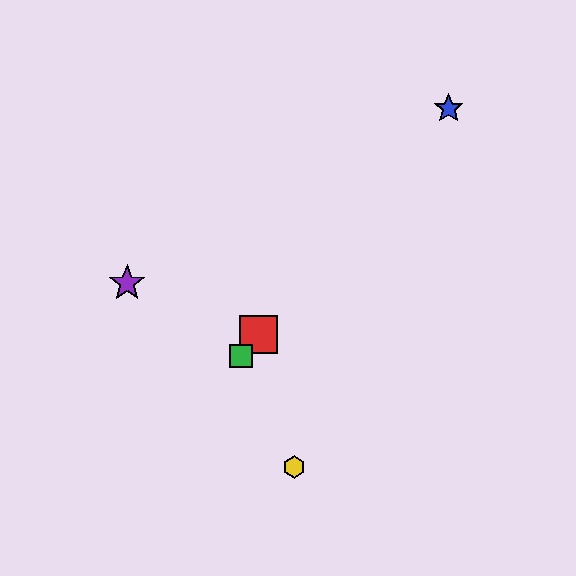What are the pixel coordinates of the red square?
The red square is at (259, 334).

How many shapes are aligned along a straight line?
3 shapes (the red square, the blue star, the green square) are aligned along a straight line.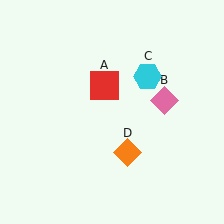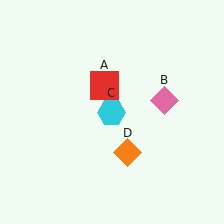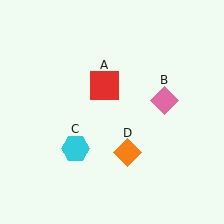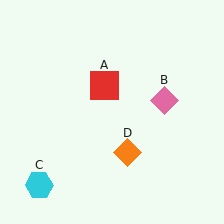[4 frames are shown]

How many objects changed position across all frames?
1 object changed position: cyan hexagon (object C).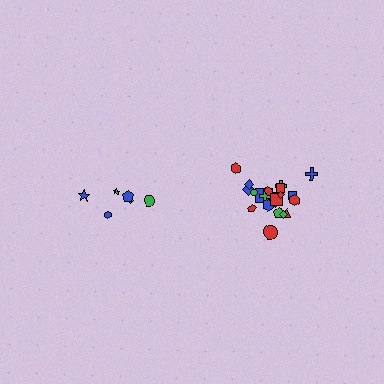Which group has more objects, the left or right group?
The right group.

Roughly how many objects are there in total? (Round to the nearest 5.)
Roughly 30 objects in total.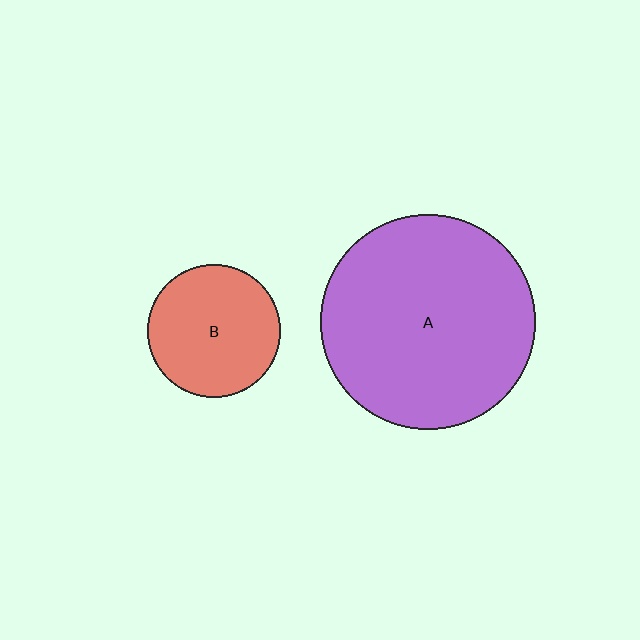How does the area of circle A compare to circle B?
Approximately 2.6 times.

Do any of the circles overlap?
No, none of the circles overlap.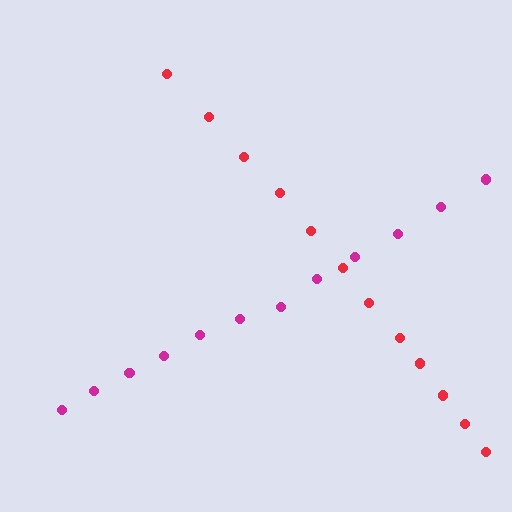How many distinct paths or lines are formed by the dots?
There are 2 distinct paths.